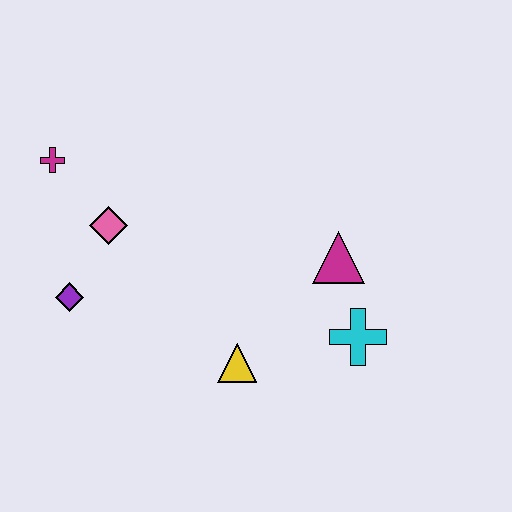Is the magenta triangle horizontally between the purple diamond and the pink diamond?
No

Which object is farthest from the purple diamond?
The cyan cross is farthest from the purple diamond.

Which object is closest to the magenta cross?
The pink diamond is closest to the magenta cross.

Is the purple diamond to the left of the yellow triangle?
Yes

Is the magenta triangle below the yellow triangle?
No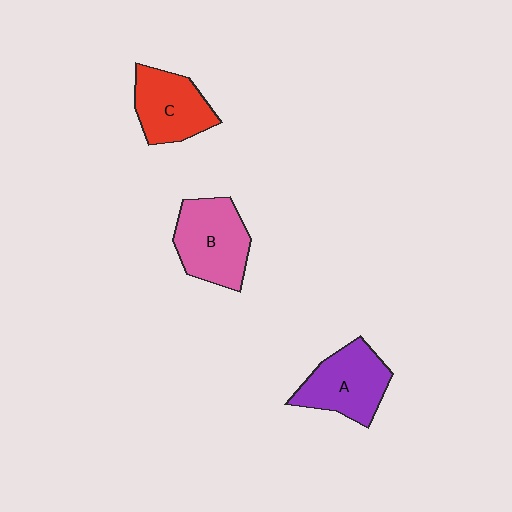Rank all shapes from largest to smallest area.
From largest to smallest: B (pink), A (purple), C (red).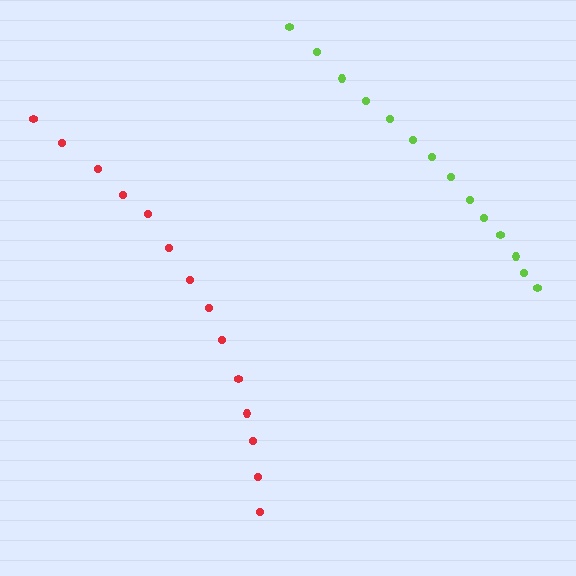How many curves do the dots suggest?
There are 2 distinct paths.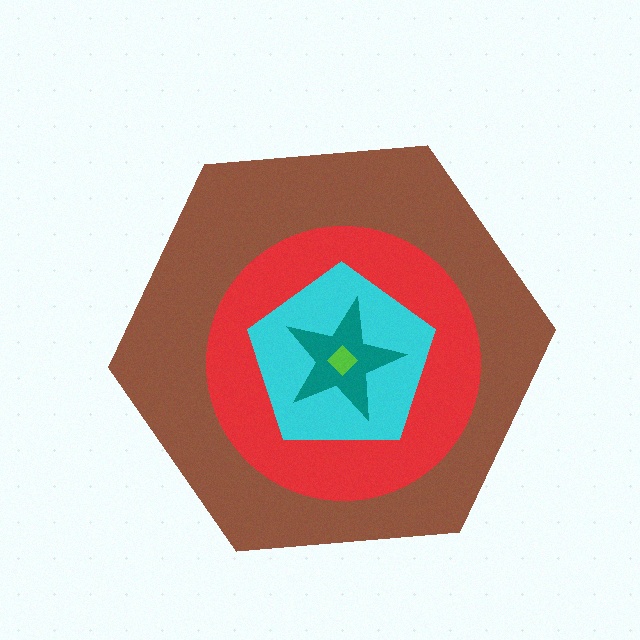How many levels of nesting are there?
5.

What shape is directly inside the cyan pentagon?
The teal star.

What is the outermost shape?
The brown hexagon.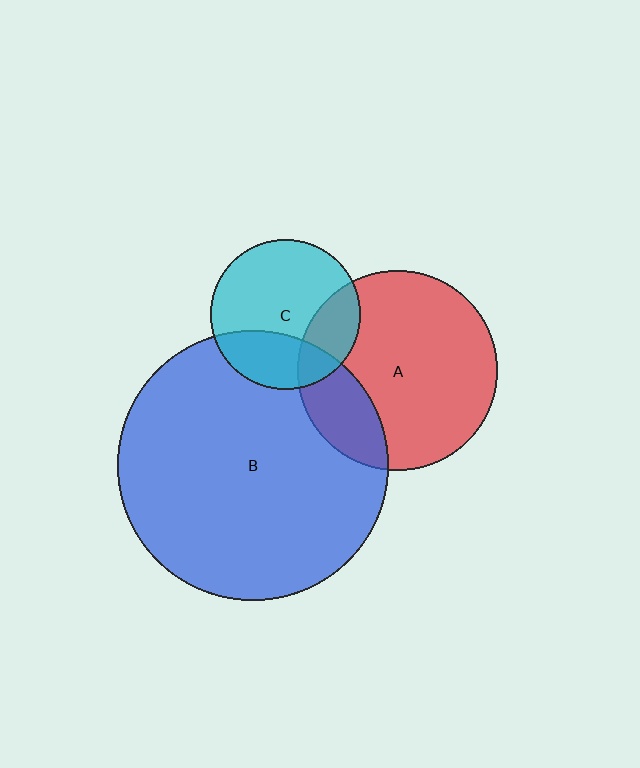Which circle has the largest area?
Circle B (blue).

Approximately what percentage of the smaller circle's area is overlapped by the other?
Approximately 25%.